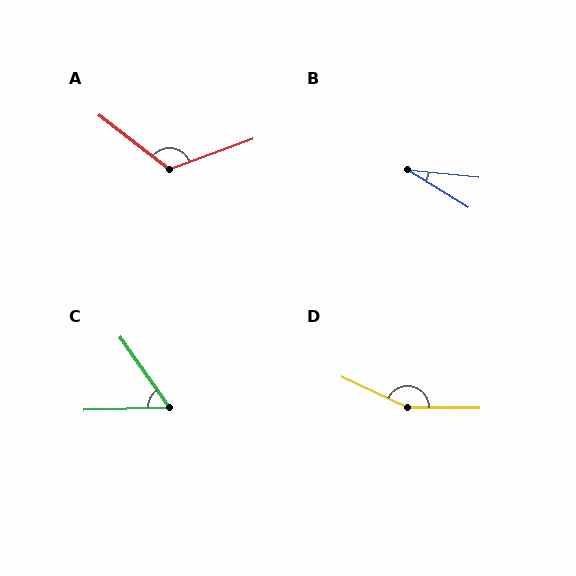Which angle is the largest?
D, at approximately 155 degrees.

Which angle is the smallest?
B, at approximately 26 degrees.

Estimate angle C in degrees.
Approximately 57 degrees.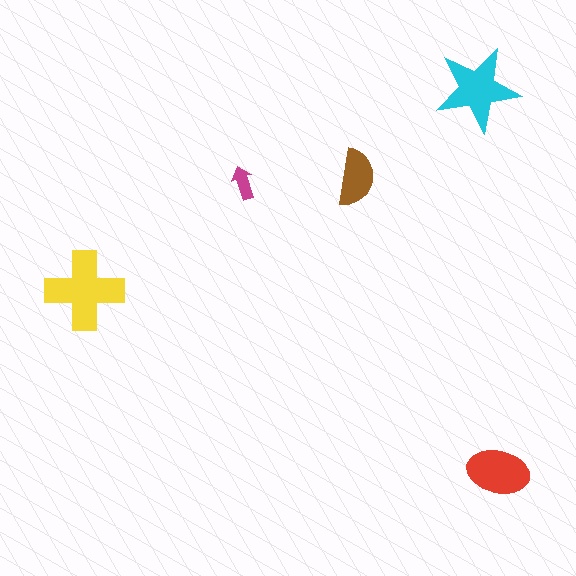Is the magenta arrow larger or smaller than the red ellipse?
Smaller.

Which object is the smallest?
The magenta arrow.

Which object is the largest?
The yellow cross.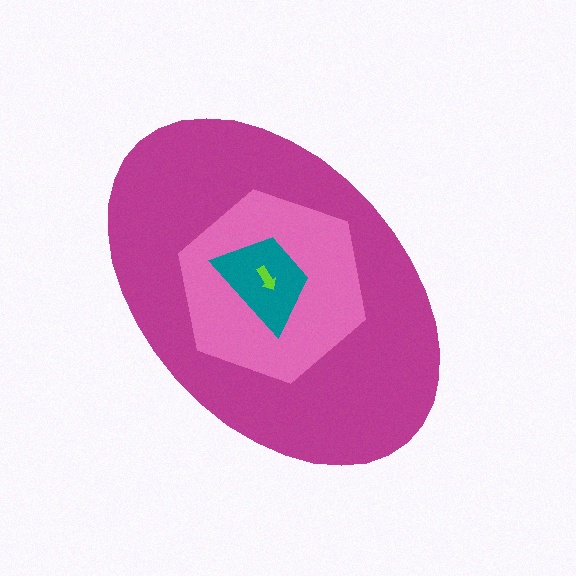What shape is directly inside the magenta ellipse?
The pink hexagon.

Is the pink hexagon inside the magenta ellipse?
Yes.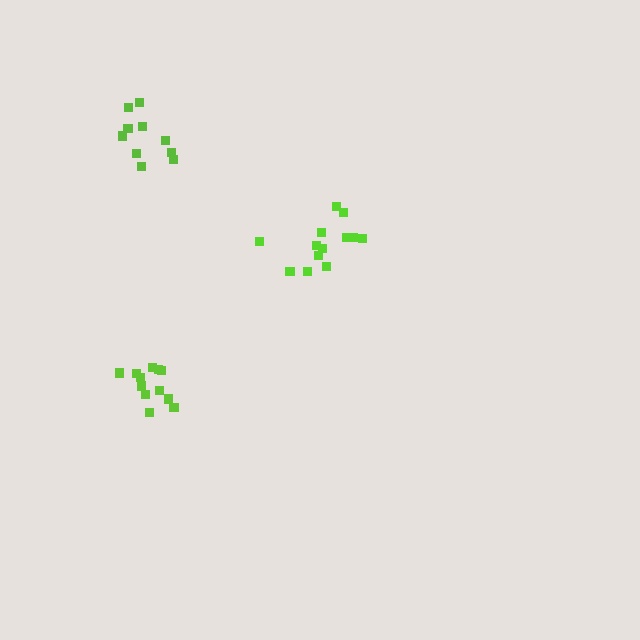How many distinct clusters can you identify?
There are 3 distinct clusters.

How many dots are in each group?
Group 1: 10 dots, Group 2: 13 dots, Group 3: 12 dots (35 total).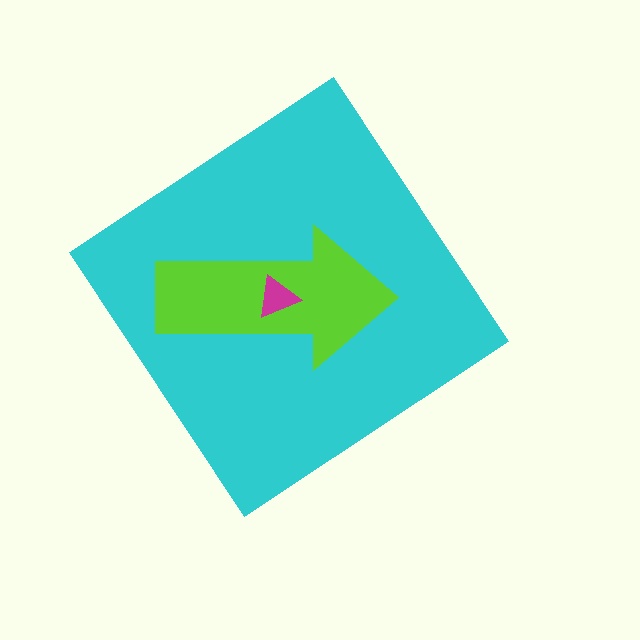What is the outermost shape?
The cyan diamond.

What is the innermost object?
The magenta triangle.